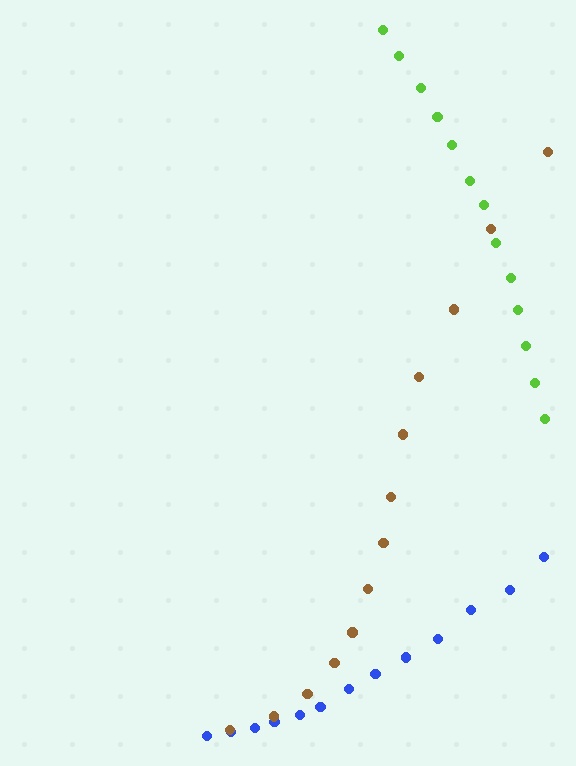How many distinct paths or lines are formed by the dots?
There are 3 distinct paths.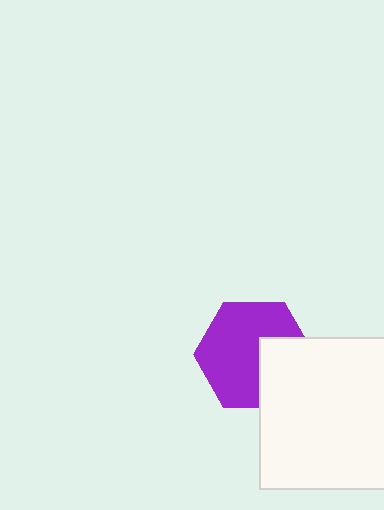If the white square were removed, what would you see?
You would see the complete purple hexagon.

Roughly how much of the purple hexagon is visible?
Most of it is visible (roughly 69%).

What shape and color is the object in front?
The object in front is a white square.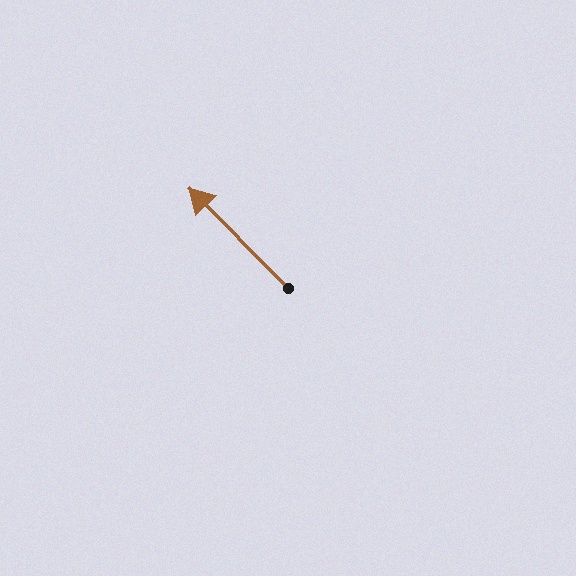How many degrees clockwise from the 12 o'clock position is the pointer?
Approximately 315 degrees.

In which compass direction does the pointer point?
Northwest.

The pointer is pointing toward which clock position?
Roughly 11 o'clock.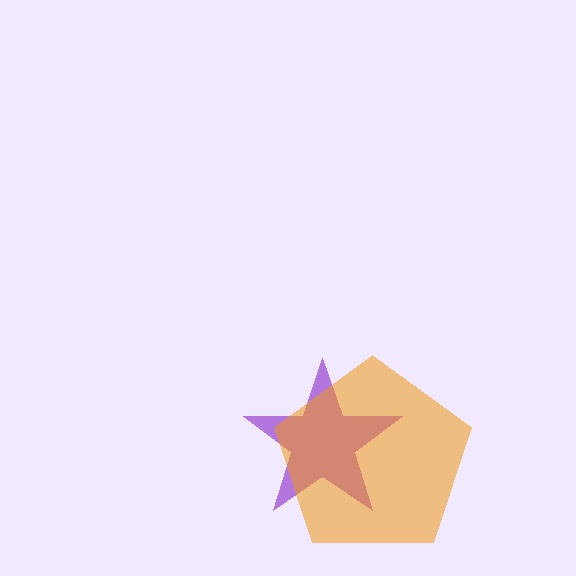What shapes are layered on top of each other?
The layered shapes are: a purple star, an orange pentagon.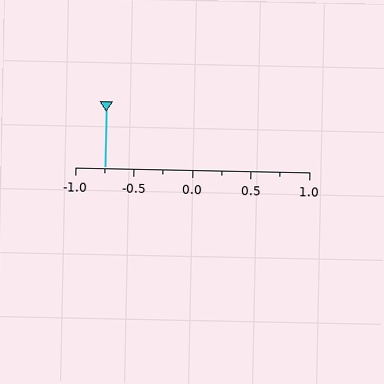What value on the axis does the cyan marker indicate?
The marker indicates approximately -0.75.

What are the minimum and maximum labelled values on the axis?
The axis runs from -1.0 to 1.0.